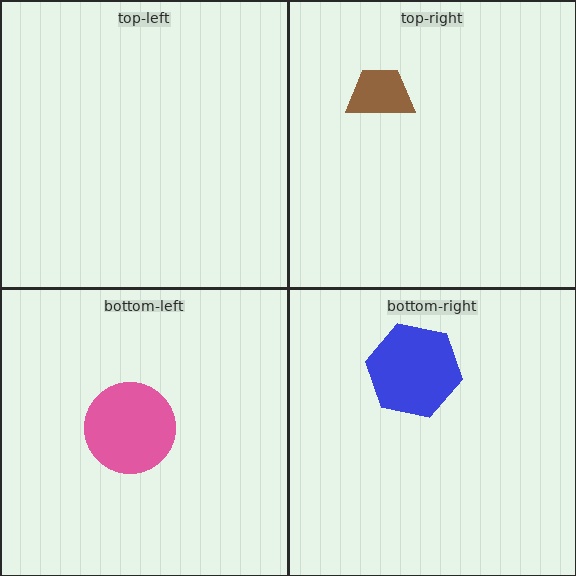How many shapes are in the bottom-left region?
1.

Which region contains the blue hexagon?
The bottom-right region.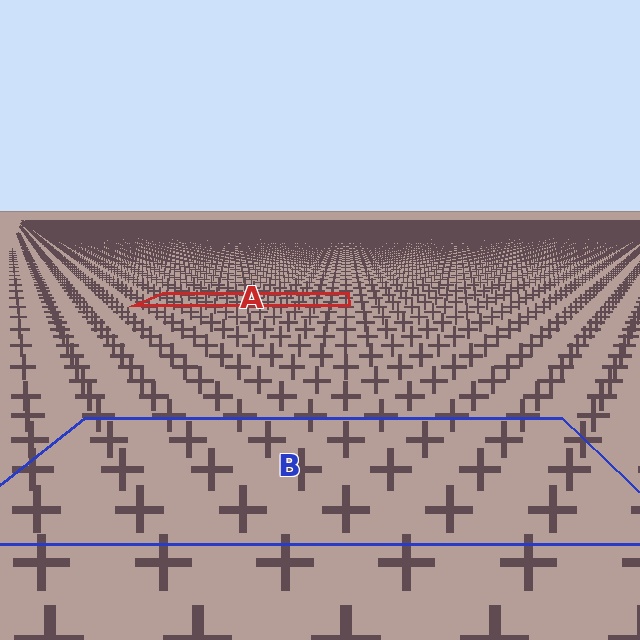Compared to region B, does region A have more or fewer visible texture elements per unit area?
Region A has more texture elements per unit area — they are packed more densely because it is farther away.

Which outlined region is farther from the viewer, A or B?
Region A is farther from the viewer — the texture elements inside it appear smaller and more densely packed.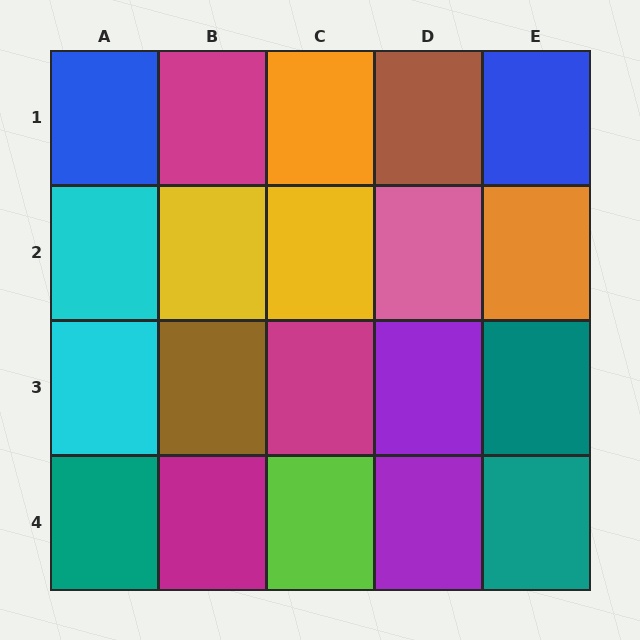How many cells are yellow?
2 cells are yellow.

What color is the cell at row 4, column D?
Purple.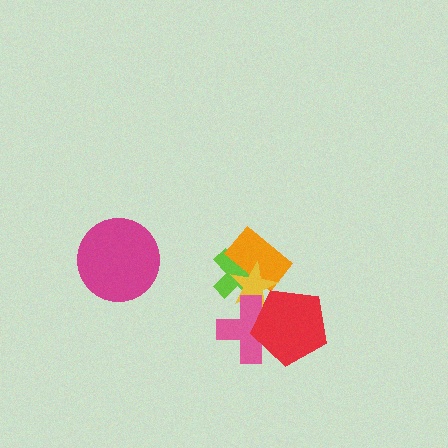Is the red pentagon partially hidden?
No, no other shape covers it.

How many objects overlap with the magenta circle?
0 objects overlap with the magenta circle.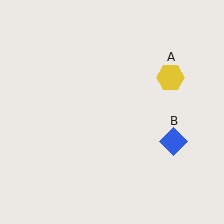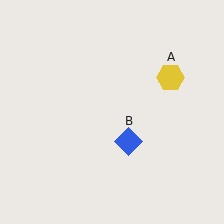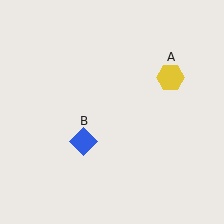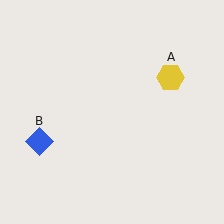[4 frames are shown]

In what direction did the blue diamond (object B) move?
The blue diamond (object B) moved left.